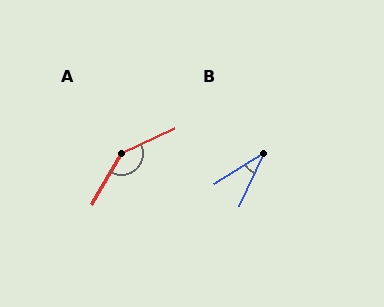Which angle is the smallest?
B, at approximately 33 degrees.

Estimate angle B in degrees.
Approximately 33 degrees.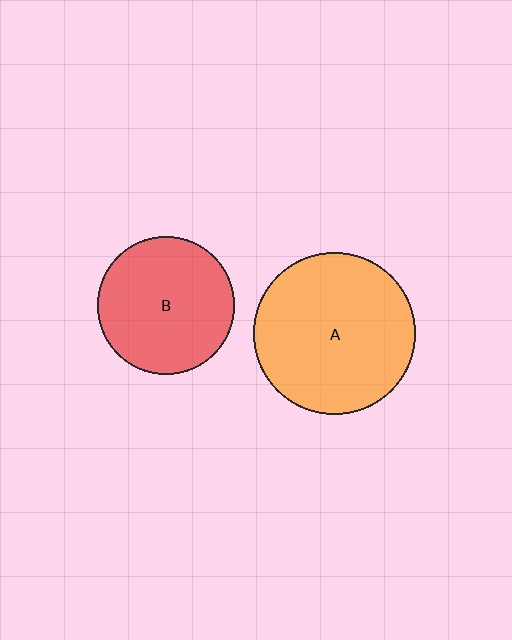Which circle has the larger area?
Circle A (orange).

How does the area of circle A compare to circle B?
Approximately 1.4 times.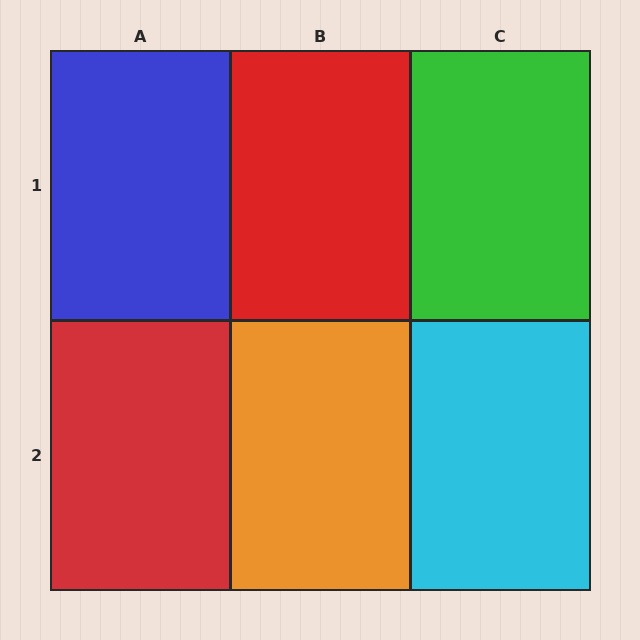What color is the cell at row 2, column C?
Cyan.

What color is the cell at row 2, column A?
Red.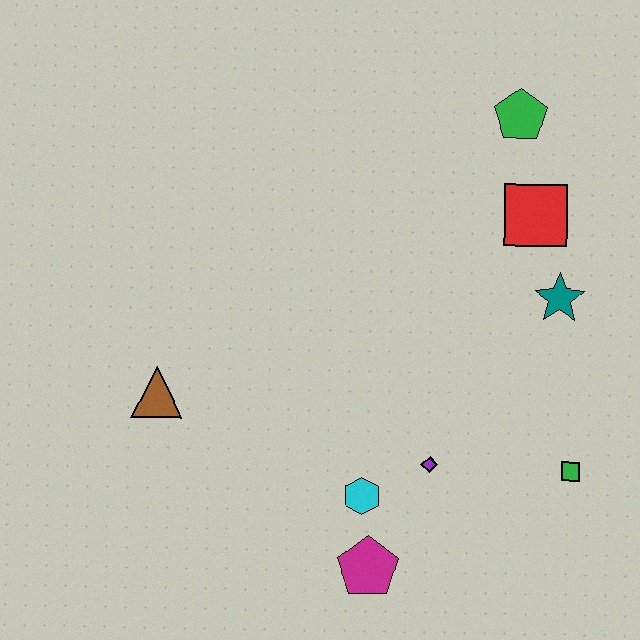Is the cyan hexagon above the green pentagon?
No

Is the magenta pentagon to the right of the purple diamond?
No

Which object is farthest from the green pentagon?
The magenta pentagon is farthest from the green pentagon.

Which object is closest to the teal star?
The red square is closest to the teal star.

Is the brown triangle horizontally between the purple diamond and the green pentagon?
No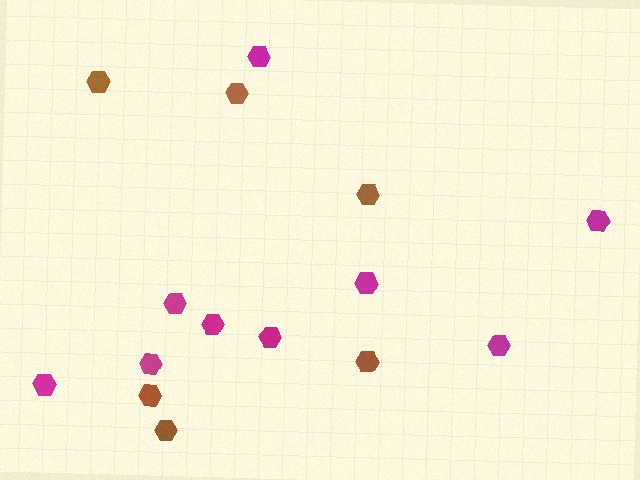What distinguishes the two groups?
There are 2 groups: one group of magenta hexagons (9) and one group of brown hexagons (6).